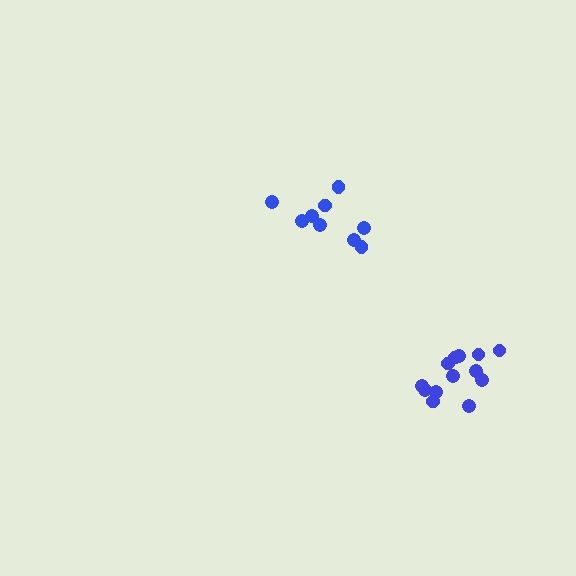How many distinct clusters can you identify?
There are 2 distinct clusters.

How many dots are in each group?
Group 1: 9 dots, Group 2: 13 dots (22 total).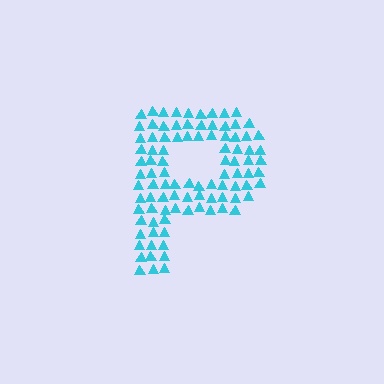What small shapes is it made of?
It is made of small triangles.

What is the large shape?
The large shape is the letter P.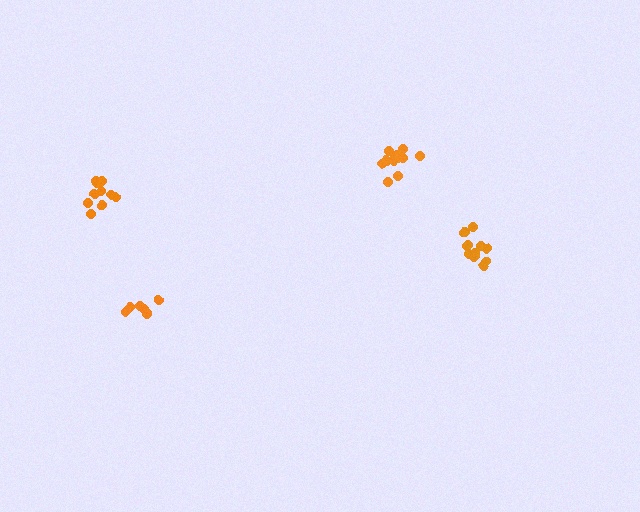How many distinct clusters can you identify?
There are 4 distinct clusters.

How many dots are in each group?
Group 1: 7 dots, Group 2: 11 dots, Group 3: 12 dots, Group 4: 10 dots (40 total).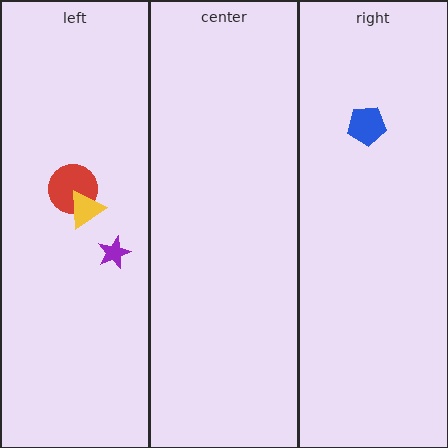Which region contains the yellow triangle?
The left region.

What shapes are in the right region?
The blue pentagon.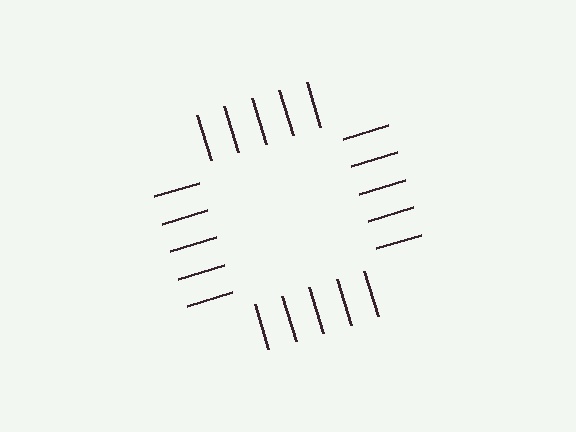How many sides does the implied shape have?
4 sides — the line-ends trace a square.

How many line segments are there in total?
20 — 5 along each of the 4 edges.